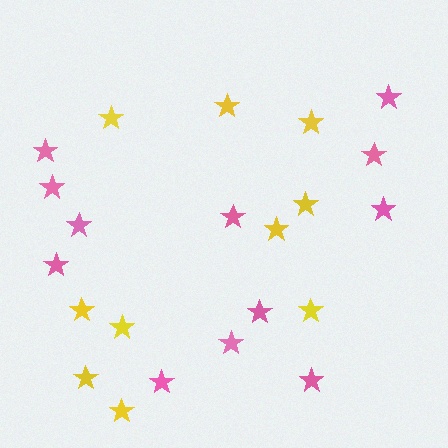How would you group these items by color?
There are 2 groups: one group of pink stars (12) and one group of yellow stars (10).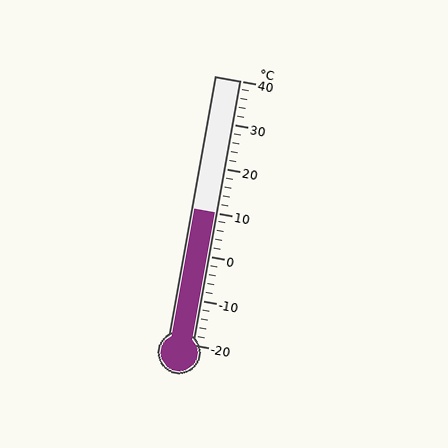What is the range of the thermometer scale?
The thermometer scale ranges from -20°C to 40°C.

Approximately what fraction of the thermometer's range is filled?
The thermometer is filled to approximately 50% of its range.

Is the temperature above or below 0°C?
The temperature is above 0°C.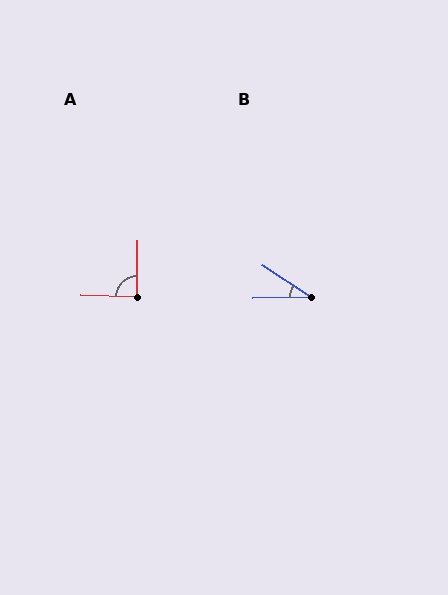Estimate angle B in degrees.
Approximately 35 degrees.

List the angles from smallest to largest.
B (35°), A (89°).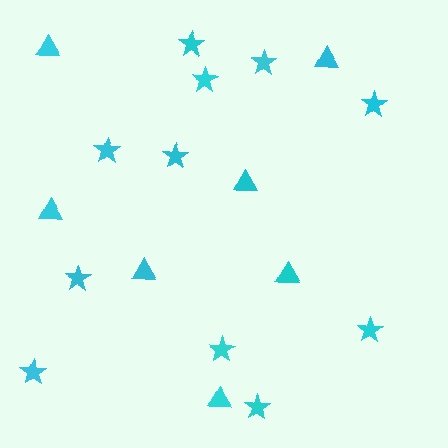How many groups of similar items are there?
There are 2 groups: one group of triangles (7) and one group of stars (11).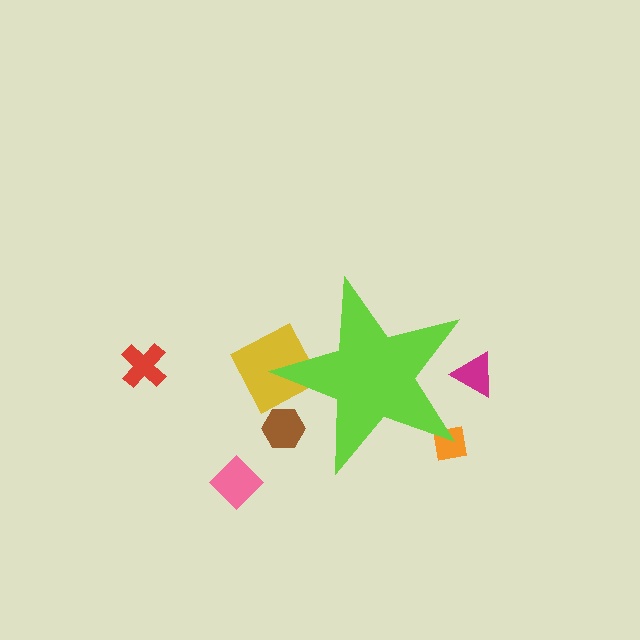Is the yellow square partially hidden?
Yes, the yellow square is partially hidden behind the lime star.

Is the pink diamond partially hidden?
No, the pink diamond is fully visible.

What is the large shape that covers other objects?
A lime star.